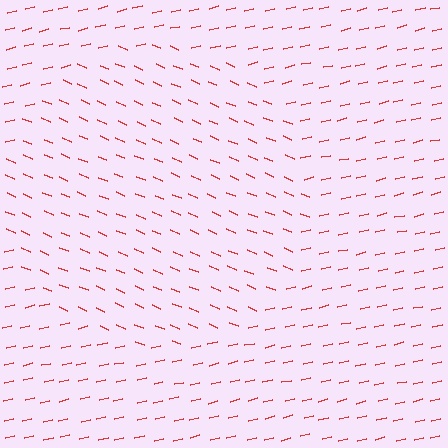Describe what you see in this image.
The image is filled with small red line segments. A circle region in the image has lines oriented differently from the surrounding lines, creating a visible texture boundary.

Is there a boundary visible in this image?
Yes, there is a texture boundary formed by a change in line orientation.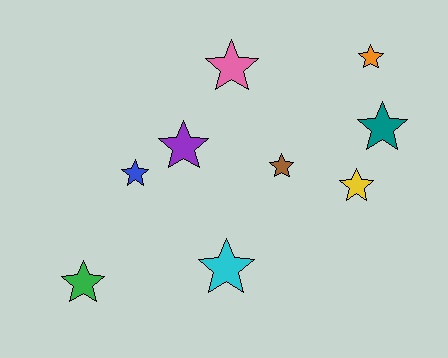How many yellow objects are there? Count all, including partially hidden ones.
There is 1 yellow object.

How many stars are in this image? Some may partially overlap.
There are 9 stars.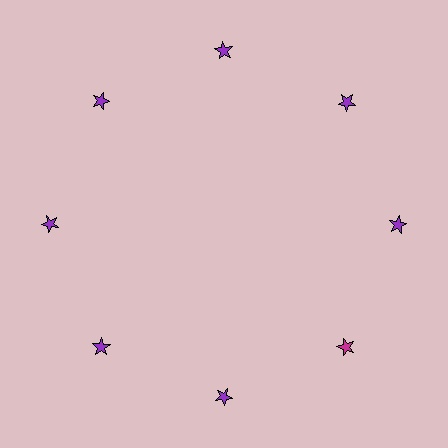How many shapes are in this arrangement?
There are 8 shapes arranged in a ring pattern.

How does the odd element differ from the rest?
It has a different color: magenta instead of purple.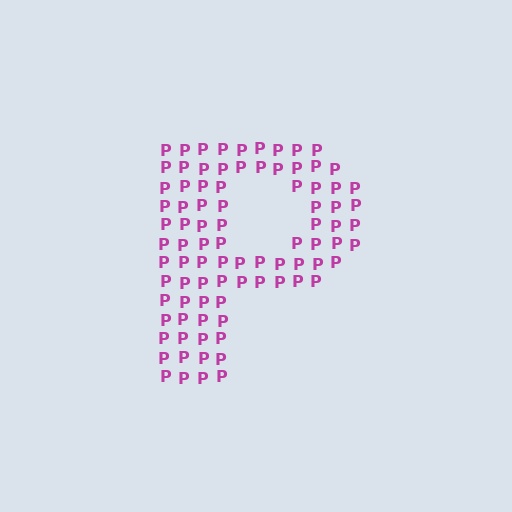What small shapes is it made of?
It is made of small letter P's.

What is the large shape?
The large shape is the letter P.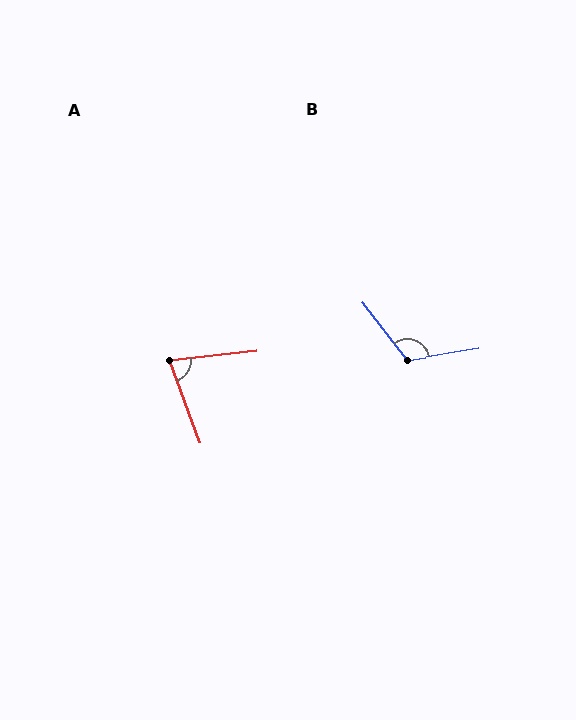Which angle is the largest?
B, at approximately 119 degrees.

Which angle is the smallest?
A, at approximately 76 degrees.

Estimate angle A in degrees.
Approximately 76 degrees.